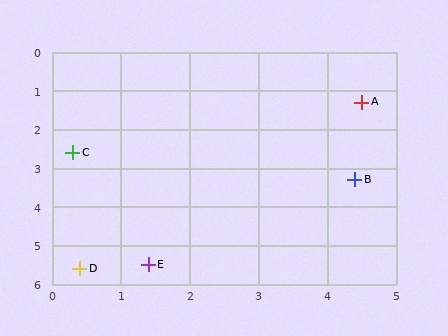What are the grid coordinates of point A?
Point A is at approximately (4.5, 1.3).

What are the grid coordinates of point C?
Point C is at approximately (0.3, 2.6).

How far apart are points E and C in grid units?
Points E and C are about 3.1 grid units apart.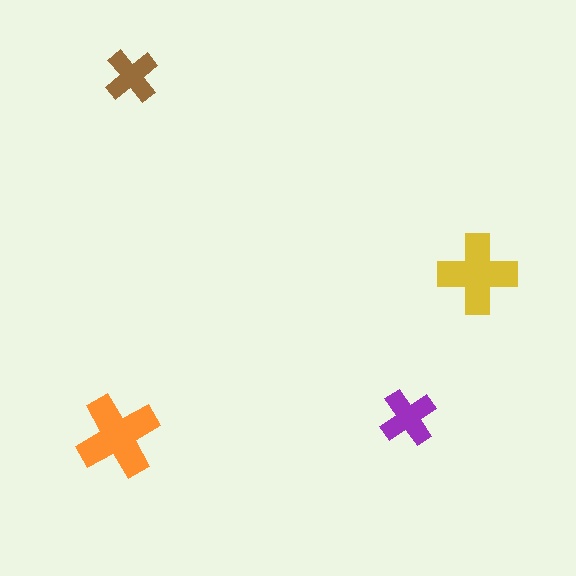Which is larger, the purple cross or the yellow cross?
The yellow one.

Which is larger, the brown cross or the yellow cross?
The yellow one.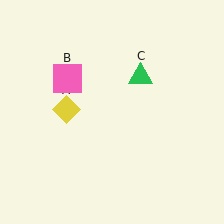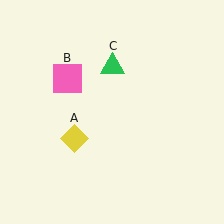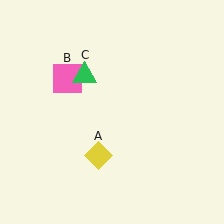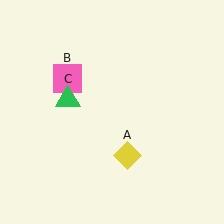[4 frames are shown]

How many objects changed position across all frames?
2 objects changed position: yellow diamond (object A), green triangle (object C).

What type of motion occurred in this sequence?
The yellow diamond (object A), green triangle (object C) rotated counterclockwise around the center of the scene.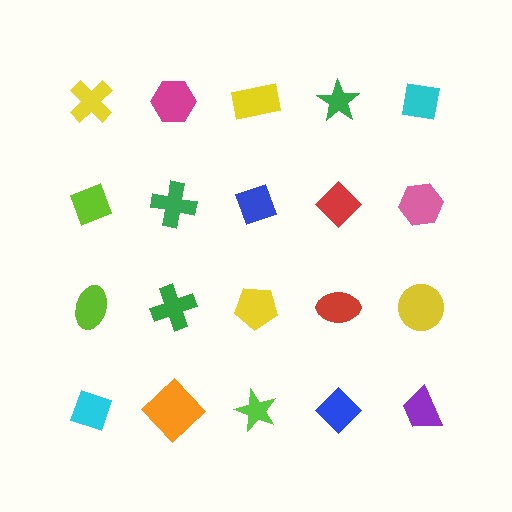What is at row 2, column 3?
A blue diamond.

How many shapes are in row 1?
5 shapes.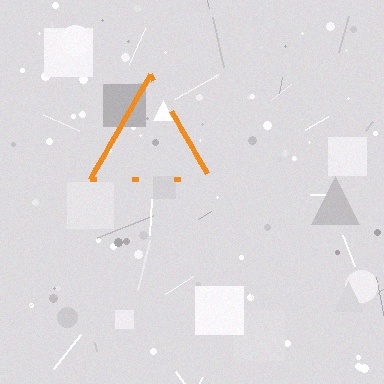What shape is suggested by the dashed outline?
The dashed outline suggests a triangle.